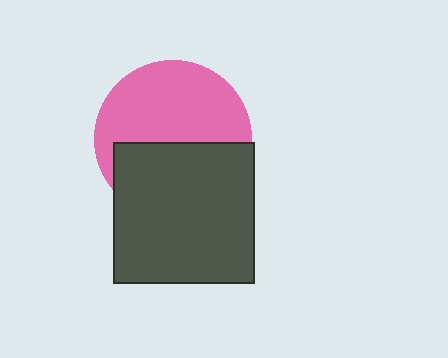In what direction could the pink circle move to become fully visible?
The pink circle could move up. That would shift it out from behind the dark gray square entirely.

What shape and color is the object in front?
The object in front is a dark gray square.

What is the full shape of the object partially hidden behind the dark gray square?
The partially hidden object is a pink circle.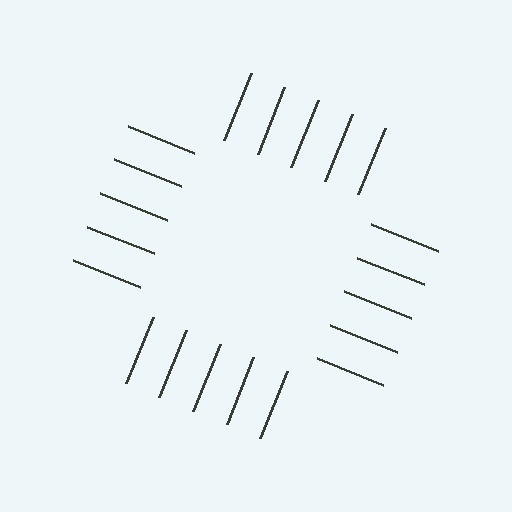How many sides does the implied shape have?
4 sides — the line-ends trace a square.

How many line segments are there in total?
20 — 5 along each of the 4 edges.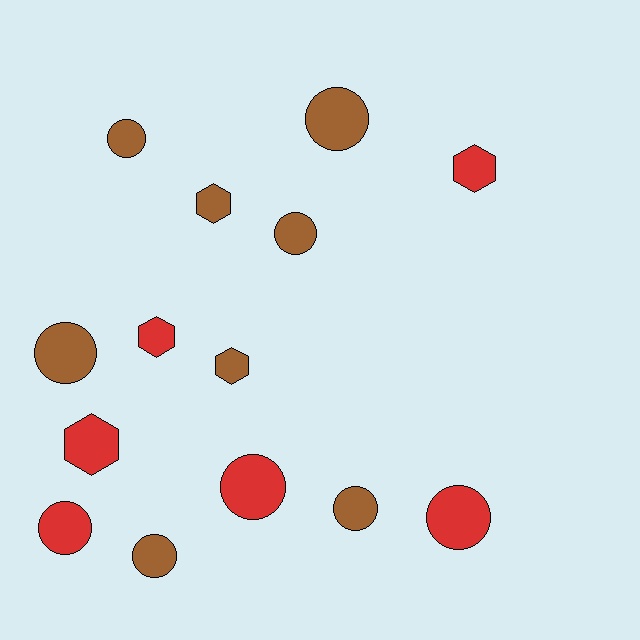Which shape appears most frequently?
Circle, with 9 objects.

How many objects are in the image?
There are 14 objects.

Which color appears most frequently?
Brown, with 8 objects.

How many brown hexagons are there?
There are 2 brown hexagons.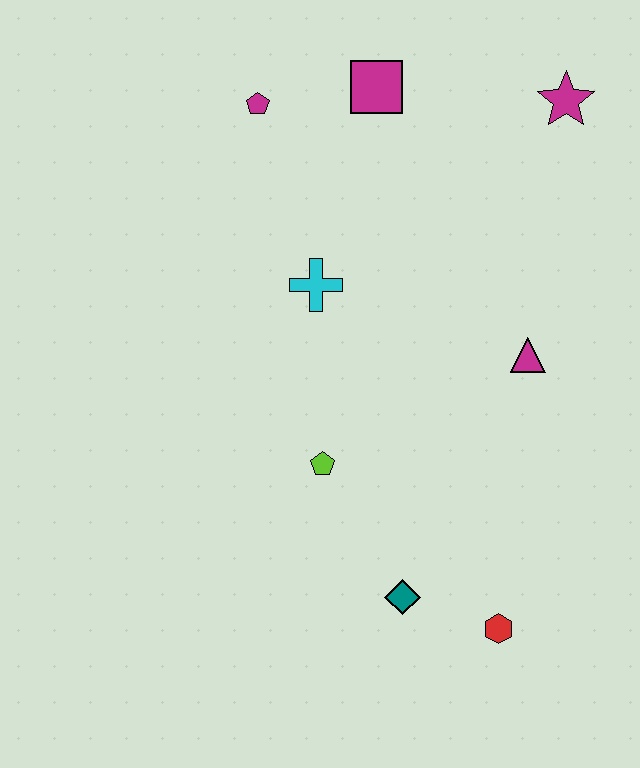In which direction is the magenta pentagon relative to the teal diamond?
The magenta pentagon is above the teal diamond.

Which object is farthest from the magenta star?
The red hexagon is farthest from the magenta star.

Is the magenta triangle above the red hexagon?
Yes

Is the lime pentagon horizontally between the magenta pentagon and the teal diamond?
Yes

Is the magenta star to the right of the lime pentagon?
Yes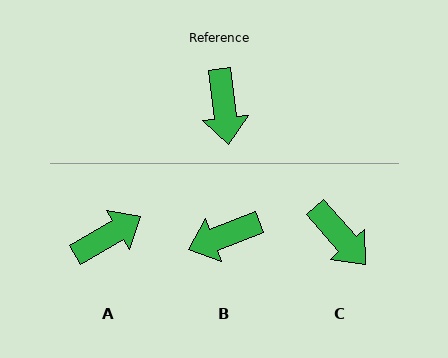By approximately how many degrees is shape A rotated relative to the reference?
Approximately 113 degrees counter-clockwise.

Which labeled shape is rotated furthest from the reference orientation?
A, about 113 degrees away.